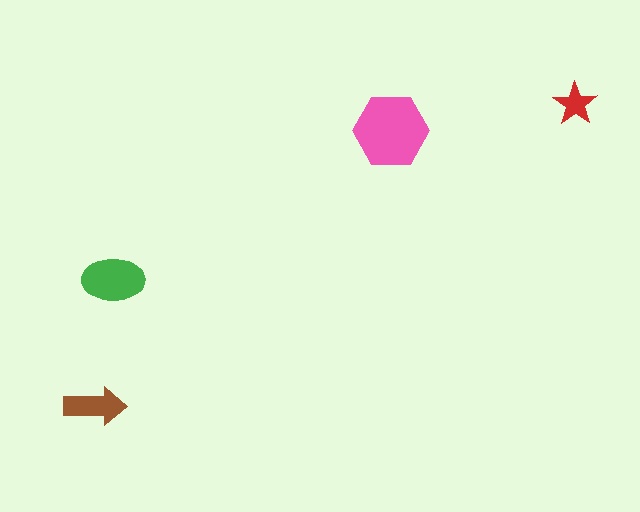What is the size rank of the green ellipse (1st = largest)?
2nd.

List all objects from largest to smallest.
The pink hexagon, the green ellipse, the brown arrow, the red star.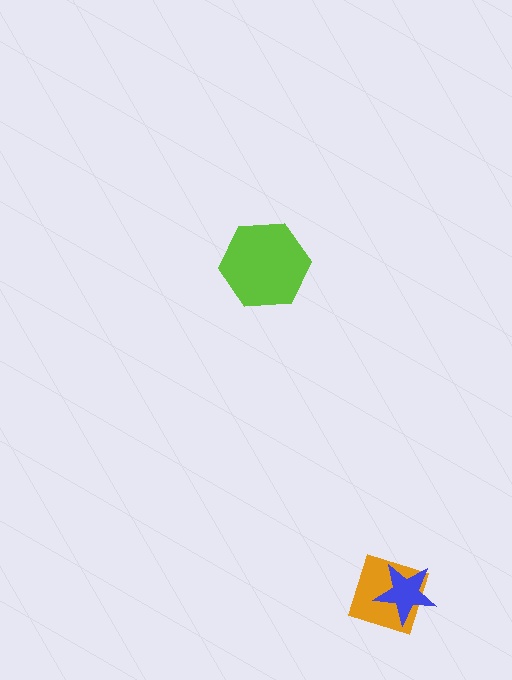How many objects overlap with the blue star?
1 object overlaps with the blue star.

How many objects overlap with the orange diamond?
1 object overlaps with the orange diamond.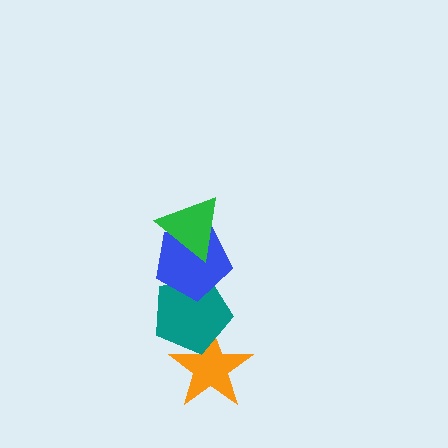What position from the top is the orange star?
The orange star is 4th from the top.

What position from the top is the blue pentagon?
The blue pentagon is 2nd from the top.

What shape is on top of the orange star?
The teal pentagon is on top of the orange star.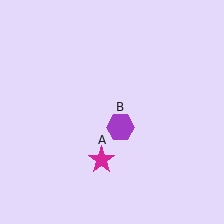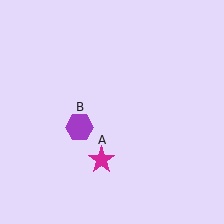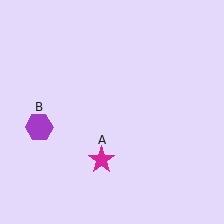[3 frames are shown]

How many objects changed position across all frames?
1 object changed position: purple hexagon (object B).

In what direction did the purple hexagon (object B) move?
The purple hexagon (object B) moved left.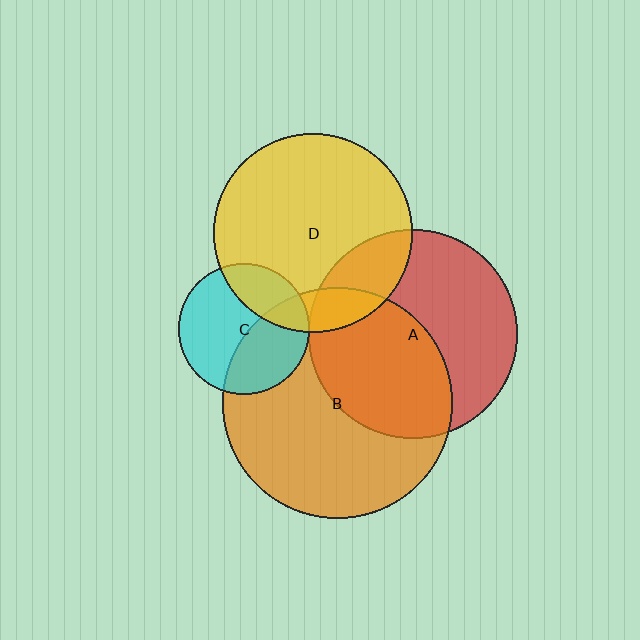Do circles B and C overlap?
Yes.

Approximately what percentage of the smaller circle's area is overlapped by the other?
Approximately 40%.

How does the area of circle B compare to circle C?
Approximately 3.1 times.